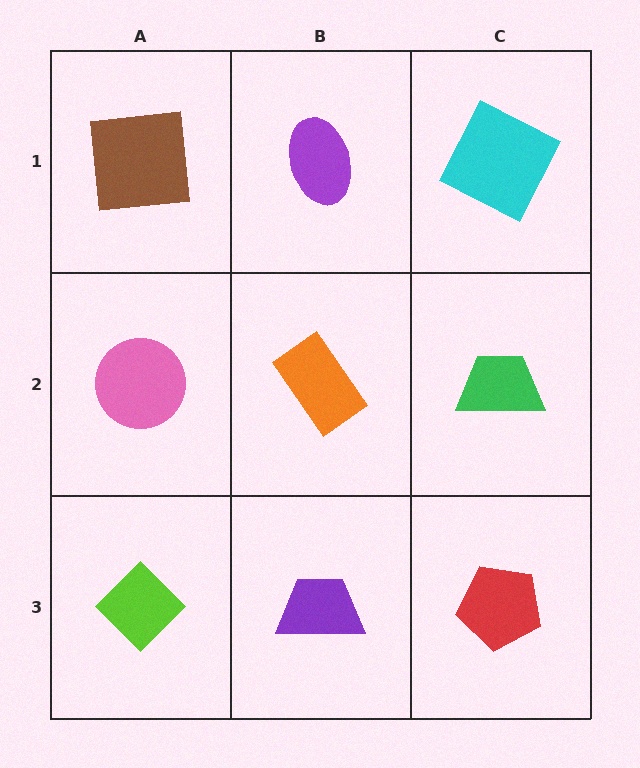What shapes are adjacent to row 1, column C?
A green trapezoid (row 2, column C), a purple ellipse (row 1, column B).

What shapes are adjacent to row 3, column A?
A pink circle (row 2, column A), a purple trapezoid (row 3, column B).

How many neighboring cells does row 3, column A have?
2.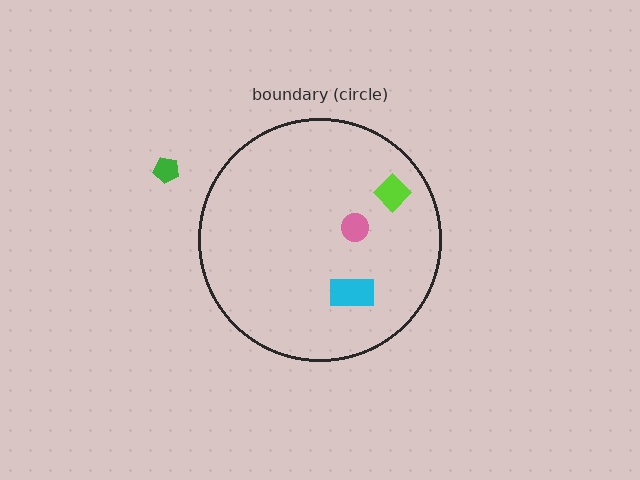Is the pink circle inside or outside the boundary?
Inside.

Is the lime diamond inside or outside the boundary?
Inside.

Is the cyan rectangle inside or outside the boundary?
Inside.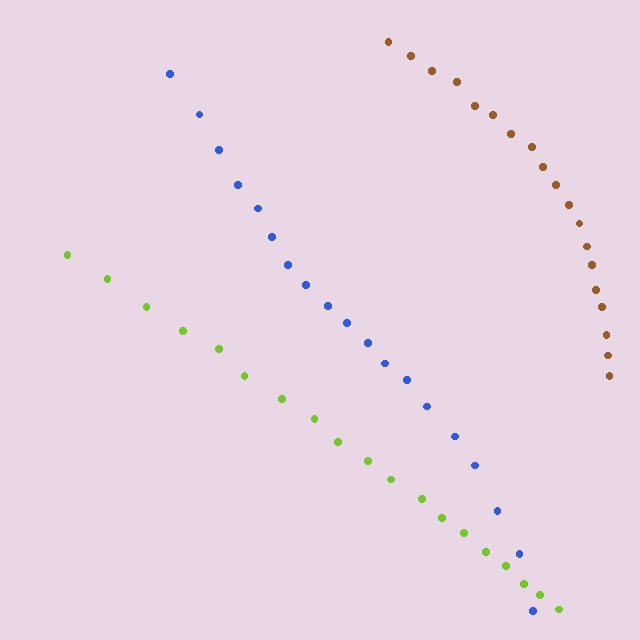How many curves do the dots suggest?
There are 3 distinct paths.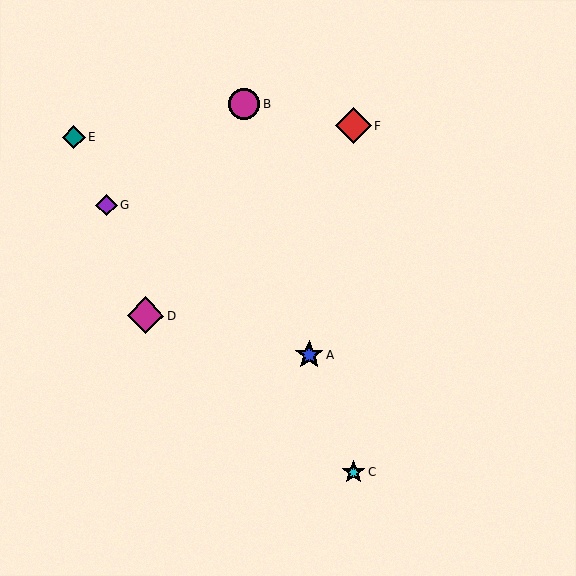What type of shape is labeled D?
Shape D is a magenta diamond.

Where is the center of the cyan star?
The center of the cyan star is at (354, 473).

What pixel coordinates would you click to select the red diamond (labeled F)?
Click at (353, 126) to select the red diamond F.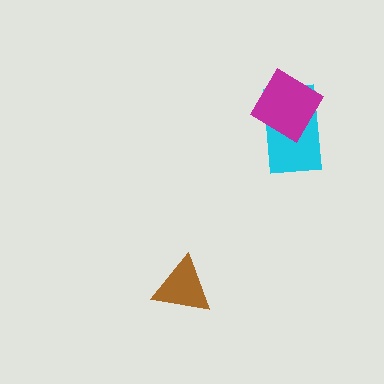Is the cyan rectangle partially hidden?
Yes, it is partially covered by another shape.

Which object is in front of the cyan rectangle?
The magenta diamond is in front of the cyan rectangle.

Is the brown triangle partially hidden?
No, no other shape covers it.